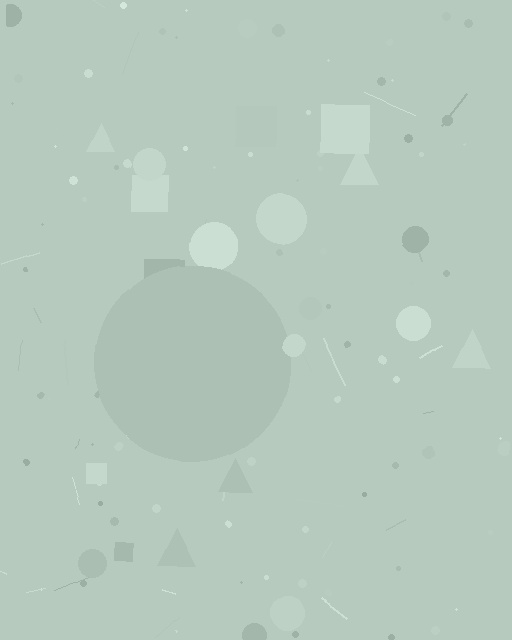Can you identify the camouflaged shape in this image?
The camouflaged shape is a circle.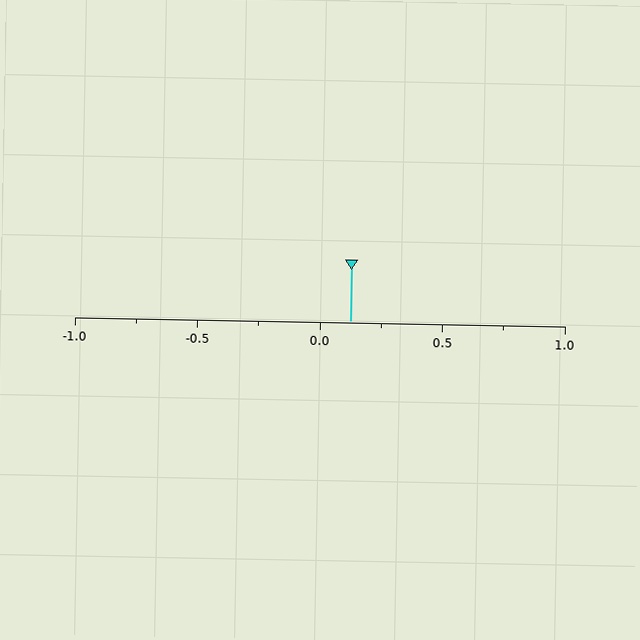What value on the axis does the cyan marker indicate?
The marker indicates approximately 0.12.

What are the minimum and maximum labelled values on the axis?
The axis runs from -1.0 to 1.0.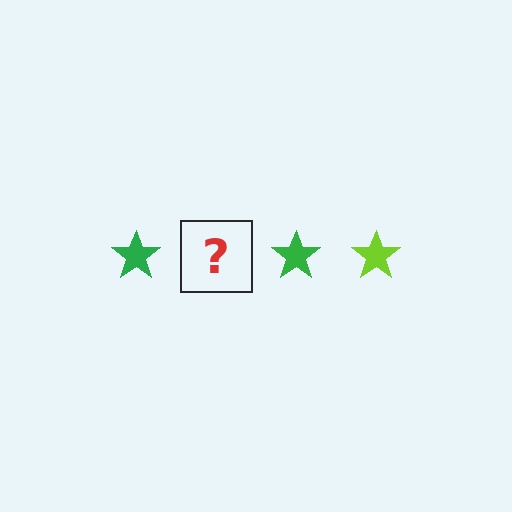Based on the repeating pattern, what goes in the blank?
The blank should be a lime star.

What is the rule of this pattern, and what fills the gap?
The rule is that the pattern cycles through green, lime stars. The gap should be filled with a lime star.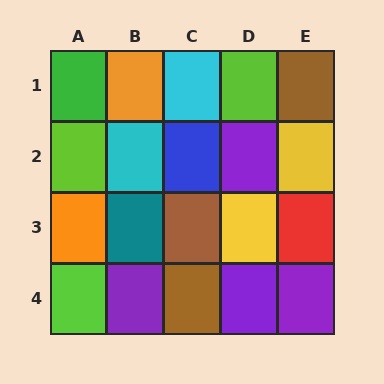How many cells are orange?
2 cells are orange.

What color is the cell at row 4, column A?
Lime.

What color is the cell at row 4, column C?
Brown.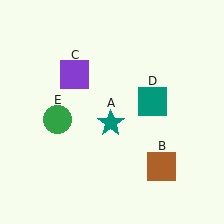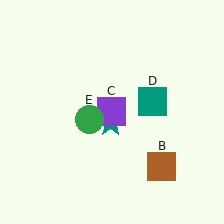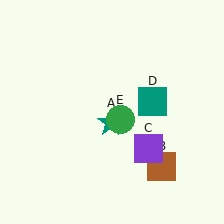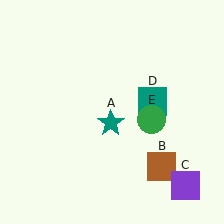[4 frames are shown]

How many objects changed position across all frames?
2 objects changed position: purple square (object C), green circle (object E).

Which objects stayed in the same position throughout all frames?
Teal star (object A) and brown square (object B) and teal square (object D) remained stationary.